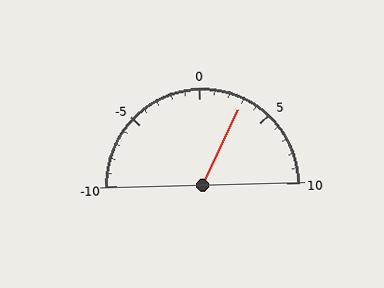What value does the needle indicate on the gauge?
The needle indicates approximately 3.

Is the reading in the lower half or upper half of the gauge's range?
The reading is in the upper half of the range (-10 to 10).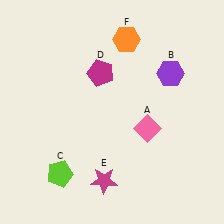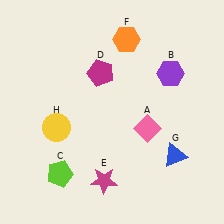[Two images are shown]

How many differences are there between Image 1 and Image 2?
There are 2 differences between the two images.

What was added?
A blue triangle (G), a yellow circle (H) were added in Image 2.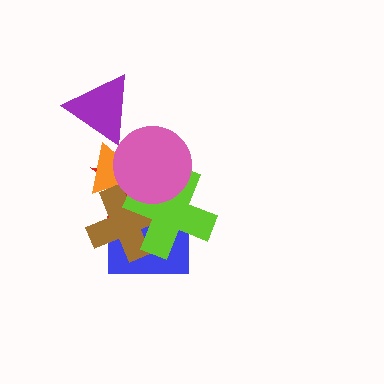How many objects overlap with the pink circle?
5 objects overlap with the pink circle.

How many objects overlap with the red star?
5 objects overlap with the red star.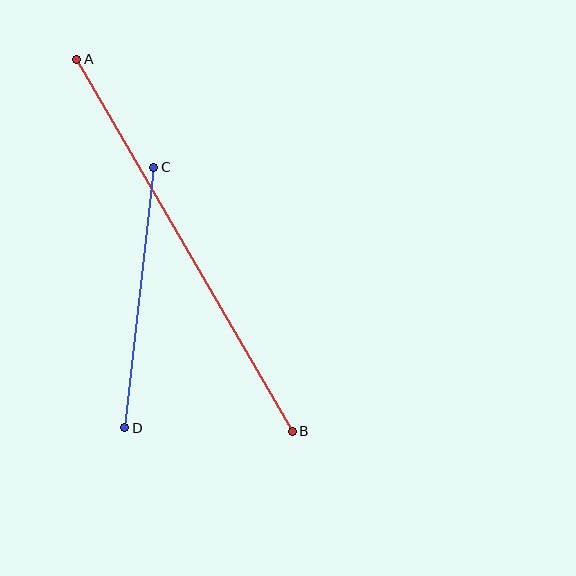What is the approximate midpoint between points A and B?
The midpoint is at approximately (185, 245) pixels.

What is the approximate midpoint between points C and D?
The midpoint is at approximately (139, 297) pixels.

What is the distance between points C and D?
The distance is approximately 262 pixels.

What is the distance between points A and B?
The distance is approximately 430 pixels.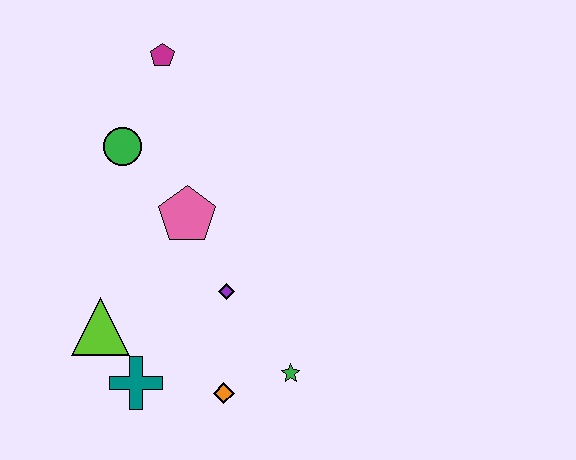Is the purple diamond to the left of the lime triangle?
No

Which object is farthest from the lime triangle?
The magenta pentagon is farthest from the lime triangle.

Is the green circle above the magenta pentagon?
No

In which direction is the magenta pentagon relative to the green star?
The magenta pentagon is above the green star.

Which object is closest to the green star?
The orange diamond is closest to the green star.